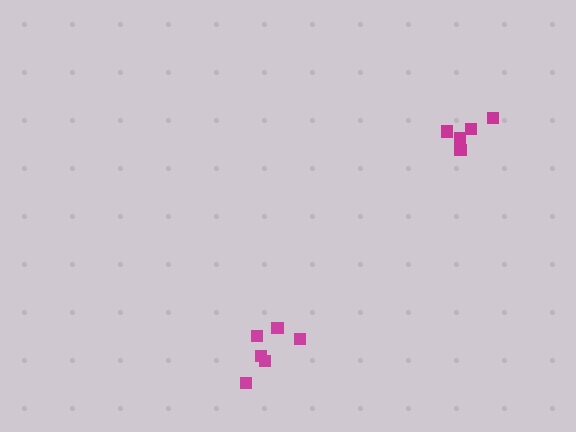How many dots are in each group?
Group 1: 5 dots, Group 2: 6 dots (11 total).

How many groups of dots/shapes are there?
There are 2 groups.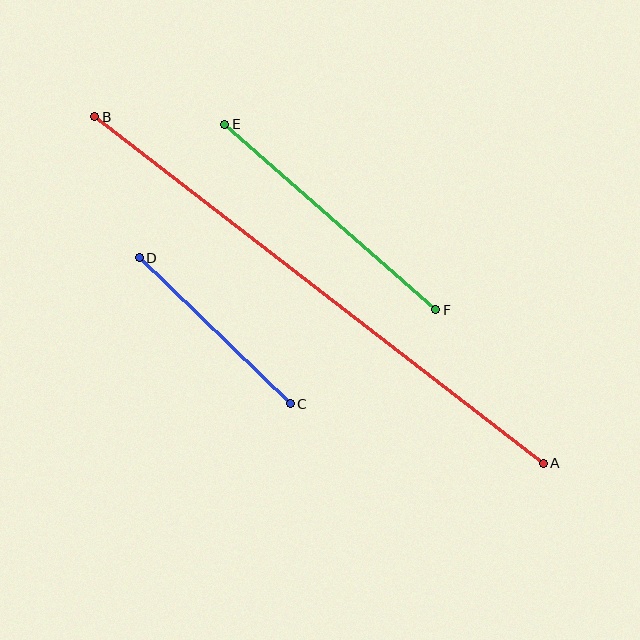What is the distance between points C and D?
The distance is approximately 210 pixels.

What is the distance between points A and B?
The distance is approximately 567 pixels.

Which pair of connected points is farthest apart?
Points A and B are farthest apart.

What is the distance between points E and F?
The distance is approximately 281 pixels.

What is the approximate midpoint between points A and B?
The midpoint is at approximately (319, 290) pixels.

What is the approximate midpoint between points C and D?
The midpoint is at approximately (215, 331) pixels.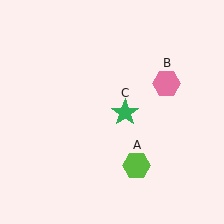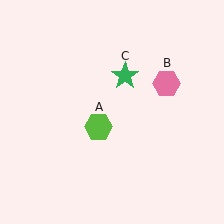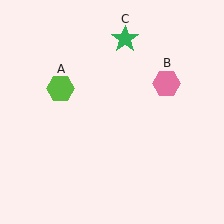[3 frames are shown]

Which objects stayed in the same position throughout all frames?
Pink hexagon (object B) remained stationary.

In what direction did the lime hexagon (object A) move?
The lime hexagon (object A) moved up and to the left.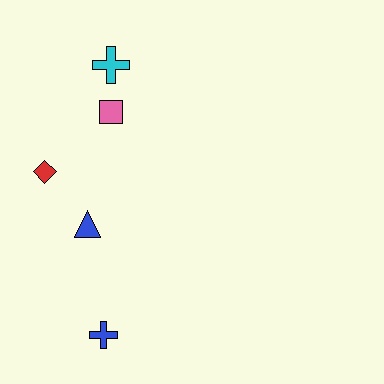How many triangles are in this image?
There is 1 triangle.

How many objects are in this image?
There are 5 objects.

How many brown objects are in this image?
There are no brown objects.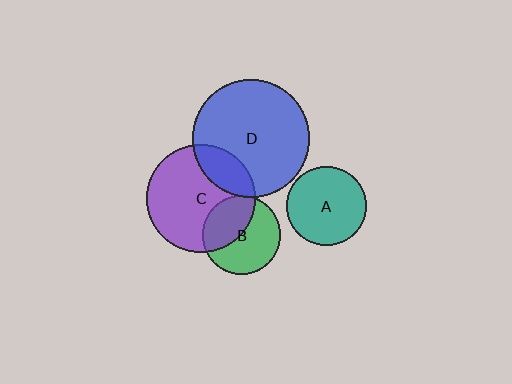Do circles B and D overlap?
Yes.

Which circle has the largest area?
Circle D (blue).